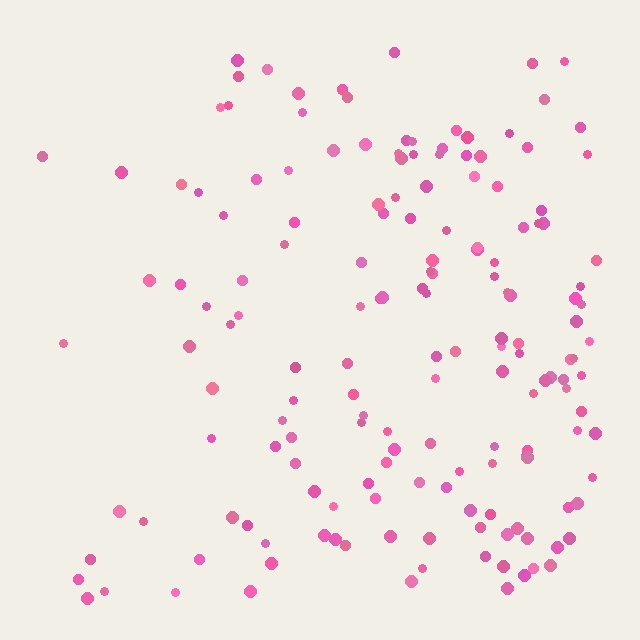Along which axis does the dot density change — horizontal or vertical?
Horizontal.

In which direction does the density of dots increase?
From left to right, with the right side densest.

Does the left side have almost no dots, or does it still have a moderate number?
Still a moderate number, just noticeably fewer than the right.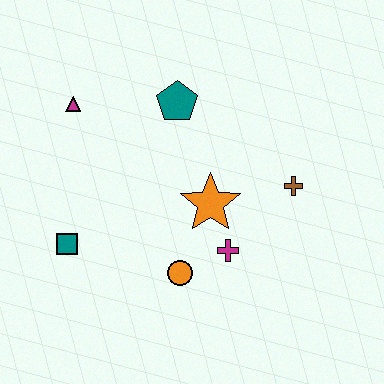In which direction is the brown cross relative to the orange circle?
The brown cross is to the right of the orange circle.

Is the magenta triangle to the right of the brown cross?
No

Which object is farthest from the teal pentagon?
The teal square is farthest from the teal pentagon.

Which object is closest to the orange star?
The magenta cross is closest to the orange star.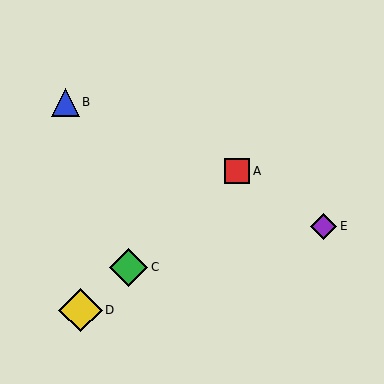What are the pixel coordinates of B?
Object B is at (65, 102).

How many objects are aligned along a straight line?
3 objects (A, C, D) are aligned along a straight line.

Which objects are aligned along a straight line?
Objects A, C, D are aligned along a straight line.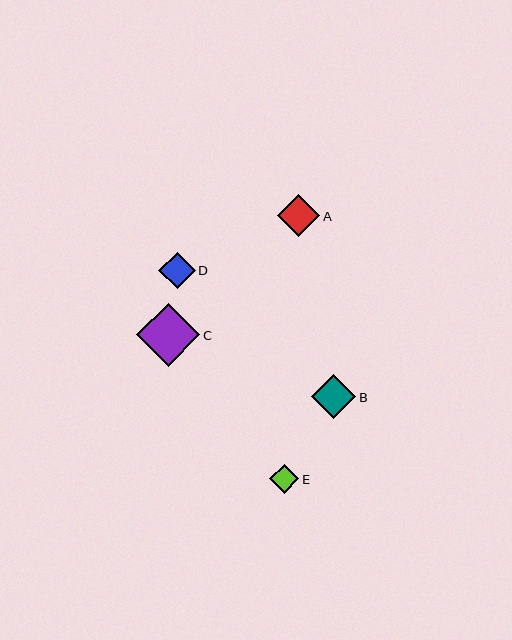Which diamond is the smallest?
Diamond E is the smallest with a size of approximately 29 pixels.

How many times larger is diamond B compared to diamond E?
Diamond B is approximately 1.5 times the size of diamond E.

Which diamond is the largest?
Diamond C is the largest with a size of approximately 63 pixels.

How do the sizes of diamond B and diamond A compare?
Diamond B and diamond A are approximately the same size.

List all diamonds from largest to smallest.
From largest to smallest: C, B, A, D, E.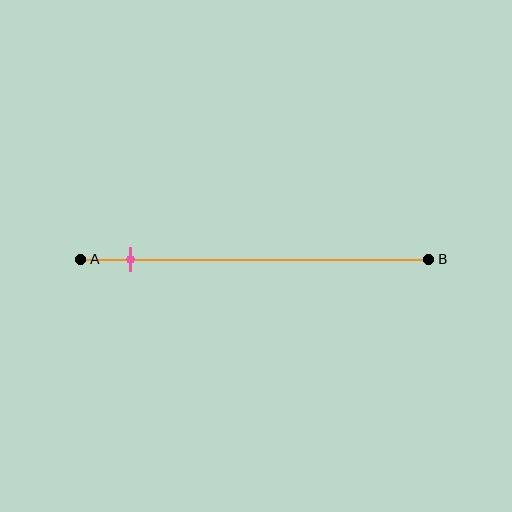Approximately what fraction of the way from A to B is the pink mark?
The pink mark is approximately 15% of the way from A to B.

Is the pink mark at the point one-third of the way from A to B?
No, the mark is at about 15% from A, not at the 33% one-third point.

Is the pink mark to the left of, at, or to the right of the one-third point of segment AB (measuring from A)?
The pink mark is to the left of the one-third point of segment AB.